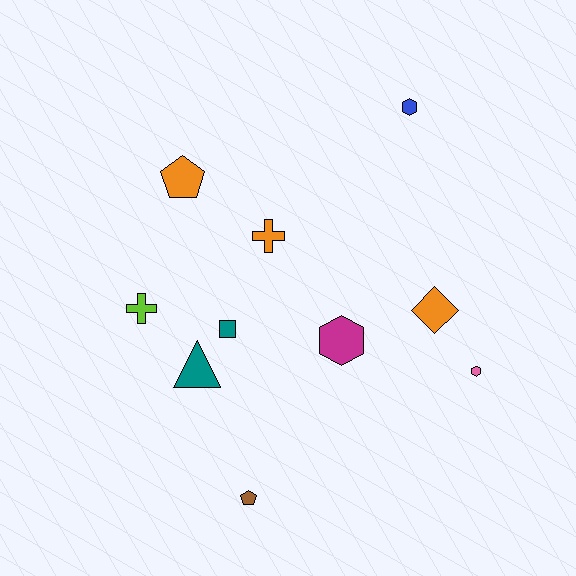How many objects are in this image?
There are 10 objects.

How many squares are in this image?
There is 1 square.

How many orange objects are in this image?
There are 3 orange objects.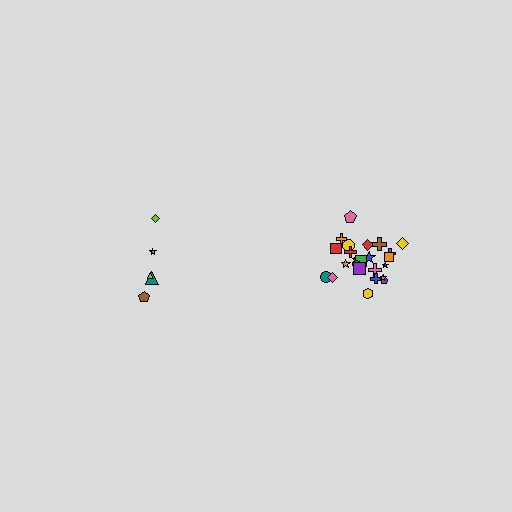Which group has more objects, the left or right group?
The right group.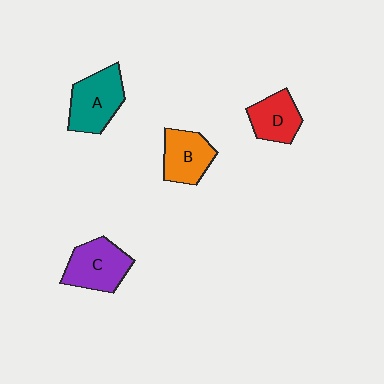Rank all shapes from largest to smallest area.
From largest to smallest: A (teal), C (purple), B (orange), D (red).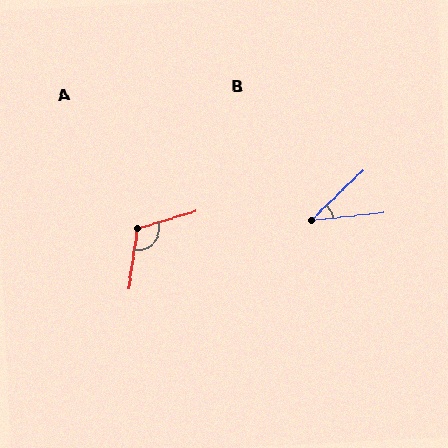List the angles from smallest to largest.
B (38°), A (115°).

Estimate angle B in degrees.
Approximately 38 degrees.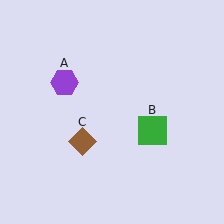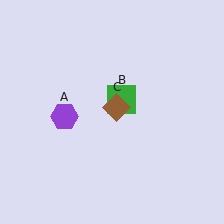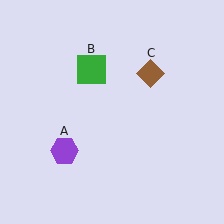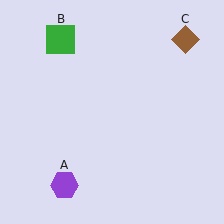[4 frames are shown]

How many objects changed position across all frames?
3 objects changed position: purple hexagon (object A), green square (object B), brown diamond (object C).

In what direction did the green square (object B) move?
The green square (object B) moved up and to the left.